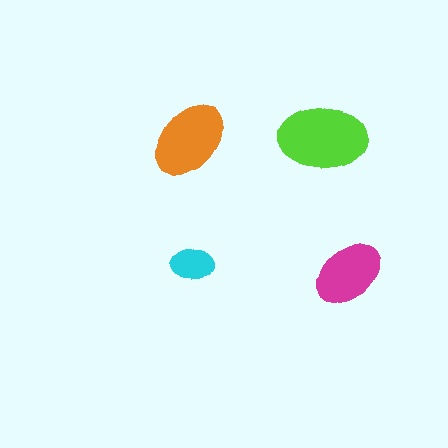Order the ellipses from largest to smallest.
the lime one, the orange one, the magenta one, the cyan one.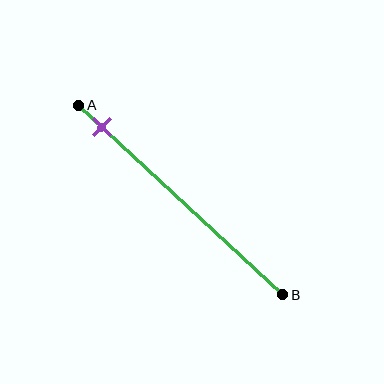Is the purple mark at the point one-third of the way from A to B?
No, the mark is at about 10% from A, not at the 33% one-third point.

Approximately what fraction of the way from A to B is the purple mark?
The purple mark is approximately 10% of the way from A to B.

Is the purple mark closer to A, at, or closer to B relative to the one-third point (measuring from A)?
The purple mark is closer to point A than the one-third point of segment AB.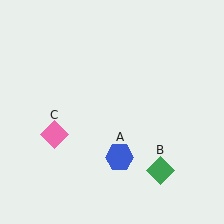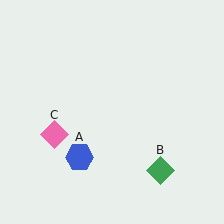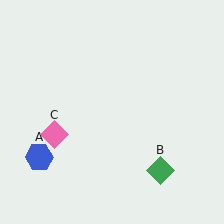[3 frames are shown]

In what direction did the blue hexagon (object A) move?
The blue hexagon (object A) moved left.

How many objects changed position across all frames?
1 object changed position: blue hexagon (object A).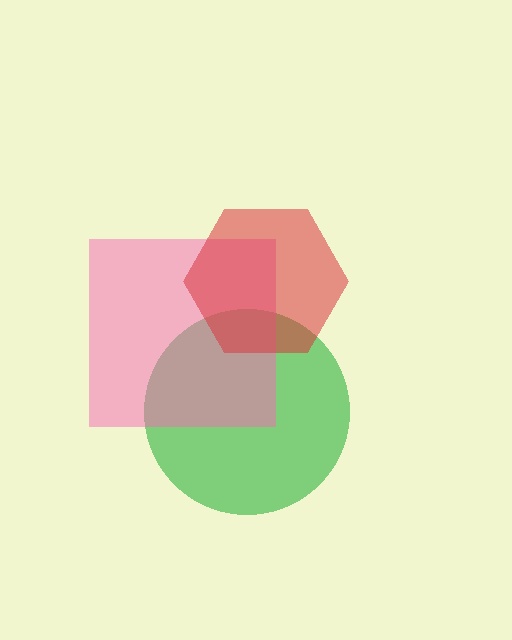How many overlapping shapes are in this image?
There are 3 overlapping shapes in the image.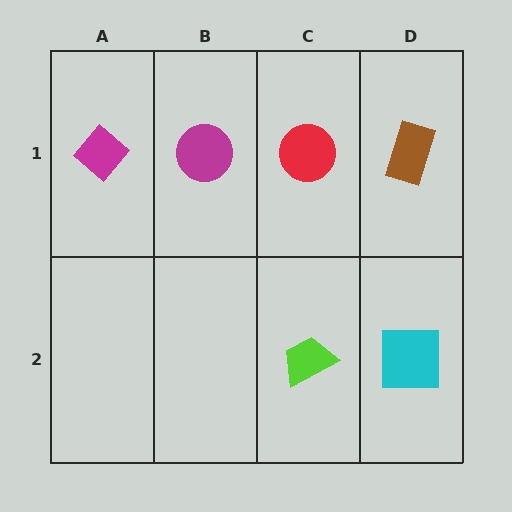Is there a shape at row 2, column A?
No, that cell is empty.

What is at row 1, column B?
A magenta circle.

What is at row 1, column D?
A brown rectangle.